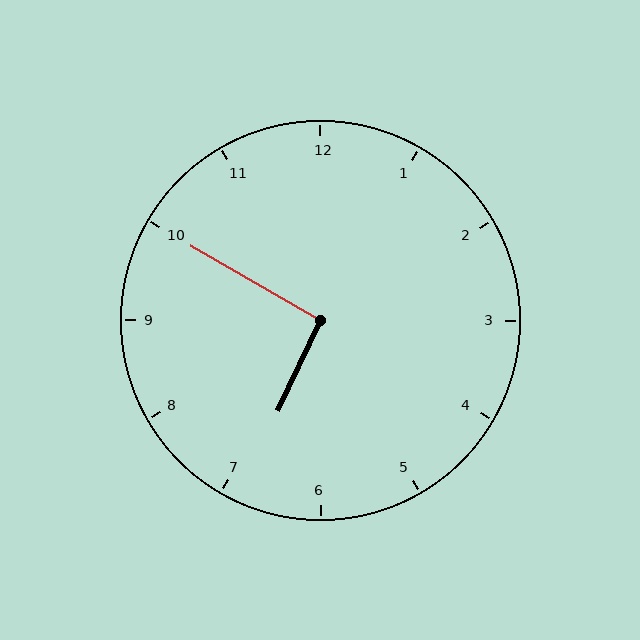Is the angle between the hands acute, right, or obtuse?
It is right.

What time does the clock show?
6:50.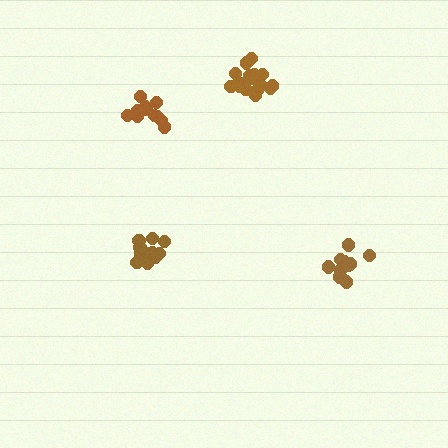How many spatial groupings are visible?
There are 4 spatial groupings.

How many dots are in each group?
Group 1: 11 dots, Group 2: 11 dots, Group 3: 11 dots, Group 4: 17 dots (50 total).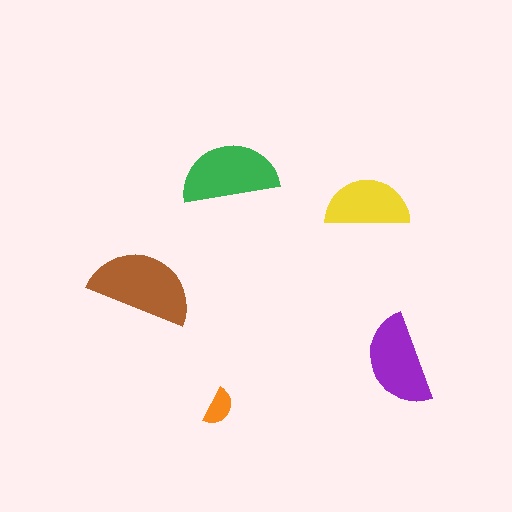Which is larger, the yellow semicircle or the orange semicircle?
The yellow one.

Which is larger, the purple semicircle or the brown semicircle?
The brown one.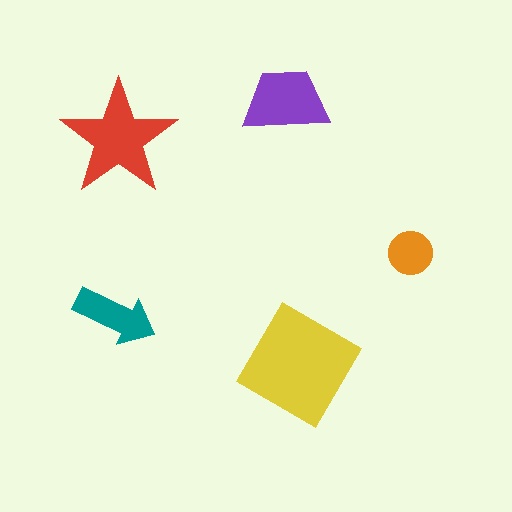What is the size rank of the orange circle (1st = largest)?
5th.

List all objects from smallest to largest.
The orange circle, the teal arrow, the purple trapezoid, the red star, the yellow diamond.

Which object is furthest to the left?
The teal arrow is leftmost.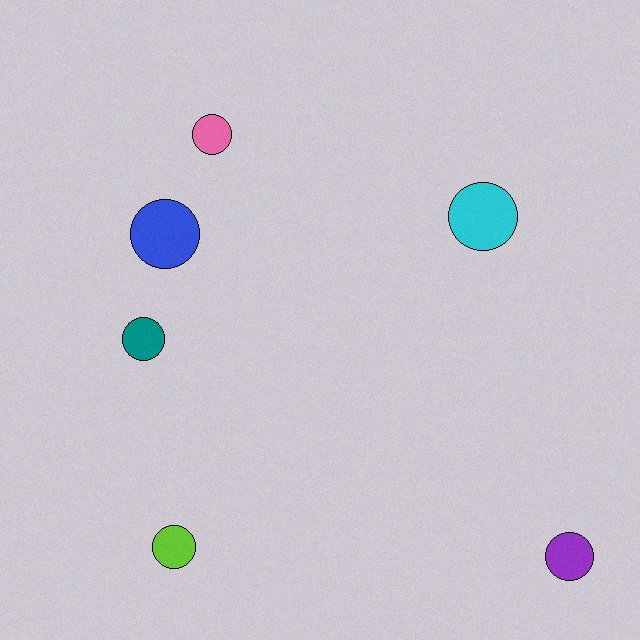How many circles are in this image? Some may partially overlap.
There are 6 circles.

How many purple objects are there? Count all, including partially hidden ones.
There is 1 purple object.